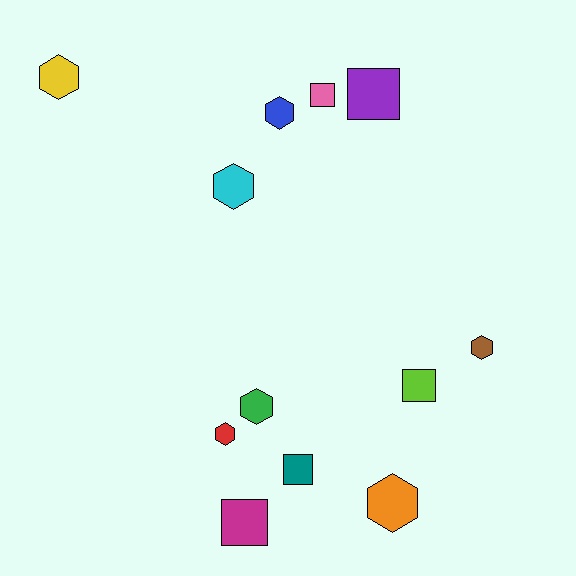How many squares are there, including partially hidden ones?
There are 5 squares.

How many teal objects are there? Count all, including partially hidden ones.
There is 1 teal object.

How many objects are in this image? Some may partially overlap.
There are 12 objects.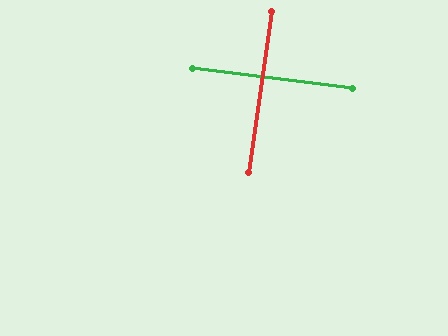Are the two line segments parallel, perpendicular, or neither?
Perpendicular — they meet at approximately 89°.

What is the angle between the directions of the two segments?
Approximately 89 degrees.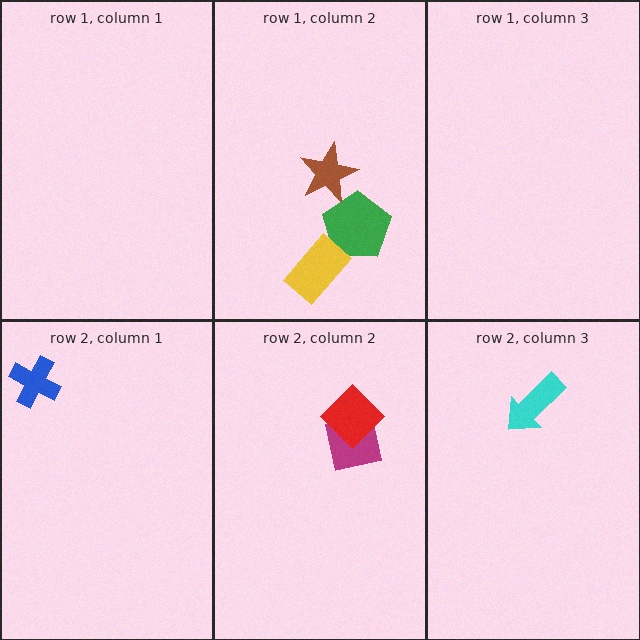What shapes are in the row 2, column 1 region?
The blue cross.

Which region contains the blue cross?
The row 2, column 1 region.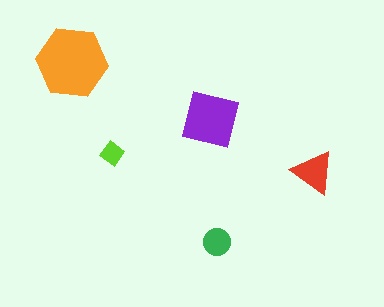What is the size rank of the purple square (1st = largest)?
2nd.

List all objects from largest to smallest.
The orange hexagon, the purple square, the red triangle, the green circle, the lime diamond.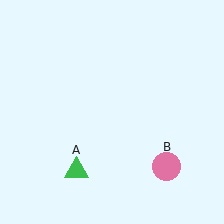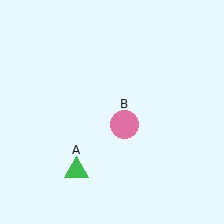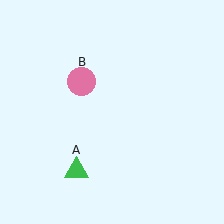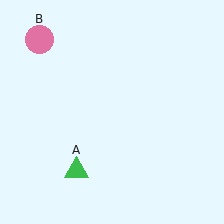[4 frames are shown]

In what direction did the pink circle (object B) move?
The pink circle (object B) moved up and to the left.